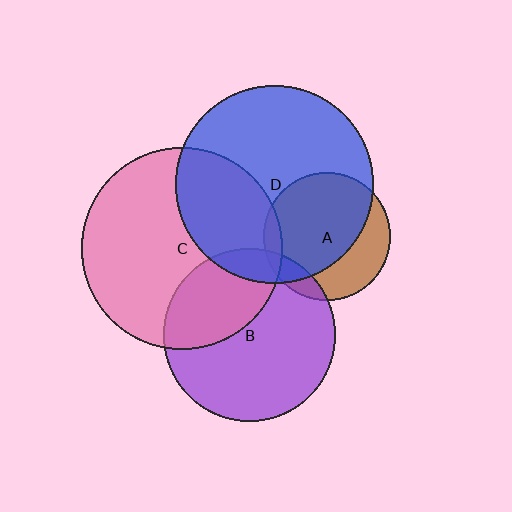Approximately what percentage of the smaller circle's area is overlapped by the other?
Approximately 35%.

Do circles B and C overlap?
Yes.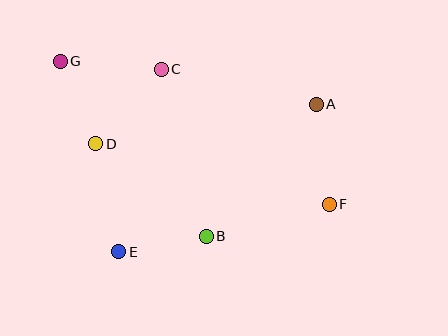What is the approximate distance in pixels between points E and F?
The distance between E and F is approximately 216 pixels.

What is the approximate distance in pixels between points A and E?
The distance between A and E is approximately 246 pixels.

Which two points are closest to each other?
Points B and E are closest to each other.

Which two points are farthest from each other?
Points F and G are farthest from each other.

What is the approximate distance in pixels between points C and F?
The distance between C and F is approximately 215 pixels.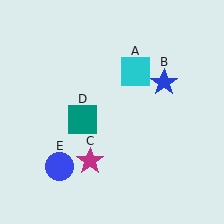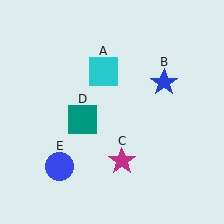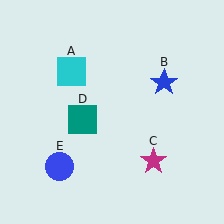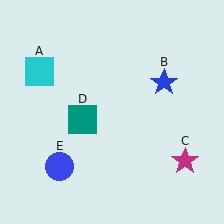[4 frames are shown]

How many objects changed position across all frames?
2 objects changed position: cyan square (object A), magenta star (object C).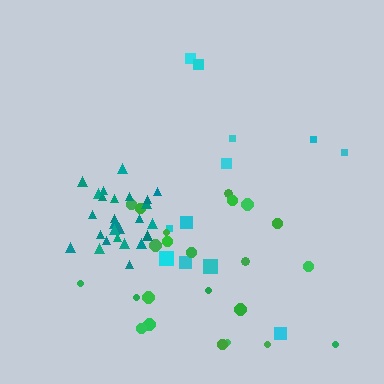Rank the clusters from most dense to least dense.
teal, green, cyan.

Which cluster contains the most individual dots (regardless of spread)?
Teal (27).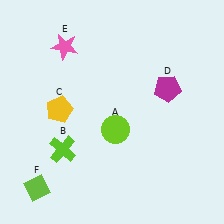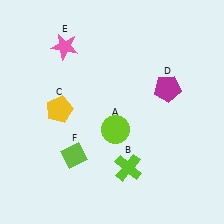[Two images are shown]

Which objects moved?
The objects that moved are: the lime cross (B), the lime diamond (F).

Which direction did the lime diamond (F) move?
The lime diamond (F) moved right.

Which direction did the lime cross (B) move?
The lime cross (B) moved right.